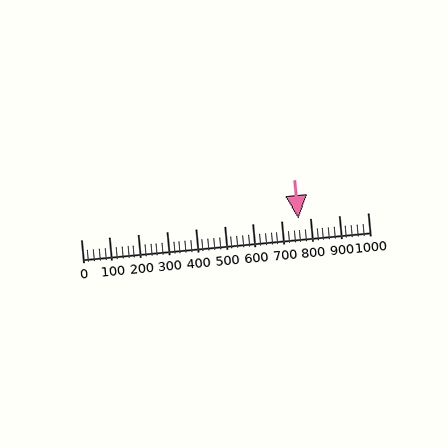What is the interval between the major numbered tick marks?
The major tick marks are spaced 100 units apart.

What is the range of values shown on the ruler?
The ruler shows values from 0 to 1000.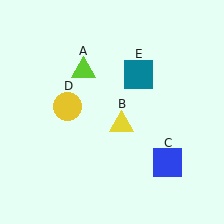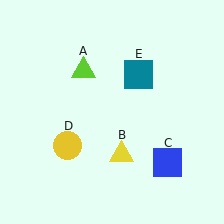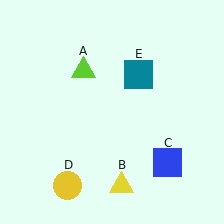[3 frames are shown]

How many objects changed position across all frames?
2 objects changed position: yellow triangle (object B), yellow circle (object D).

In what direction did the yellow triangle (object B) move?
The yellow triangle (object B) moved down.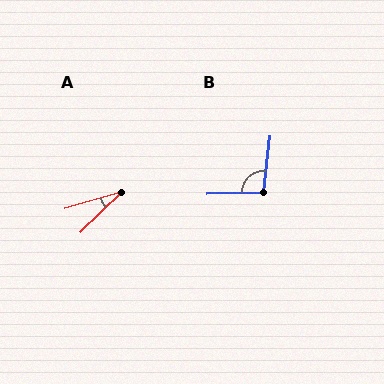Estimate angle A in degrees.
Approximately 28 degrees.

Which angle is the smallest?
A, at approximately 28 degrees.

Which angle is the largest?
B, at approximately 98 degrees.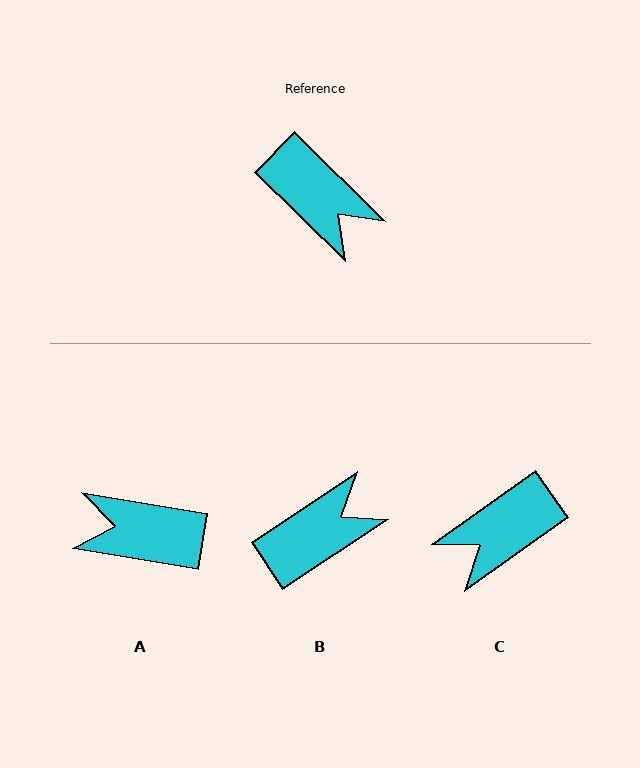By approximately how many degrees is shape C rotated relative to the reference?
Approximately 100 degrees clockwise.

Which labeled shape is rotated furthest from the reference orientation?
A, about 145 degrees away.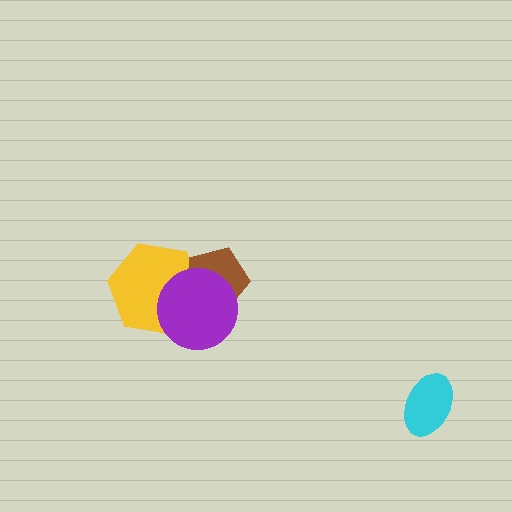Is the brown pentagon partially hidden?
Yes, it is partially covered by another shape.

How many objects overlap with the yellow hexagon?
2 objects overlap with the yellow hexagon.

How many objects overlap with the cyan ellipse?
0 objects overlap with the cyan ellipse.